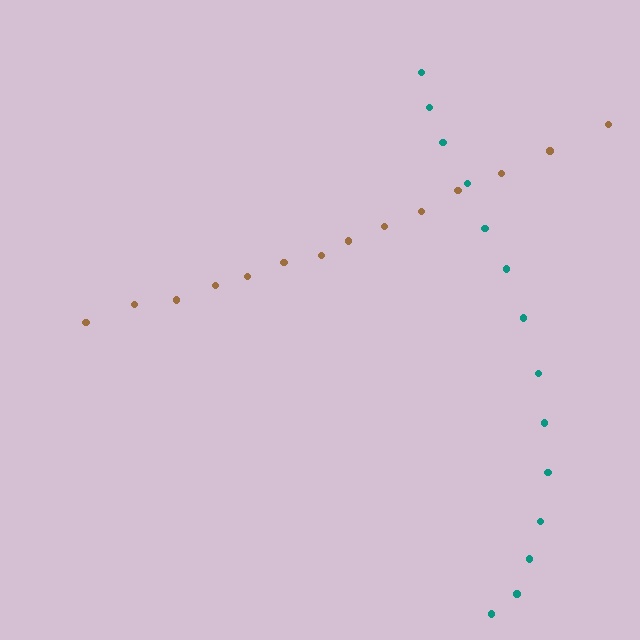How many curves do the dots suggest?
There are 2 distinct paths.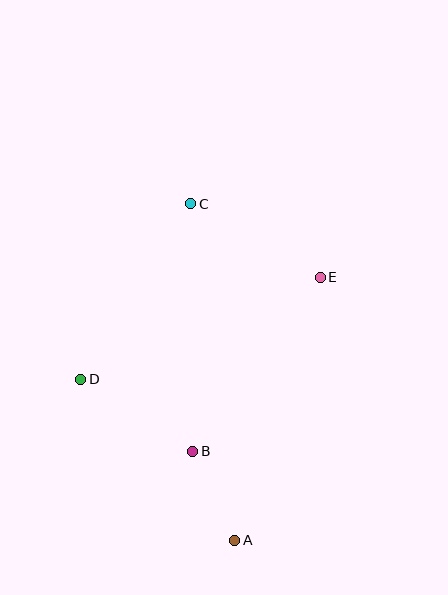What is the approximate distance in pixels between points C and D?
The distance between C and D is approximately 208 pixels.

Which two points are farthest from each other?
Points A and C are farthest from each other.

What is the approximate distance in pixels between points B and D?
The distance between B and D is approximately 133 pixels.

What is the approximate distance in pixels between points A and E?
The distance between A and E is approximately 278 pixels.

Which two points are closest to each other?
Points A and B are closest to each other.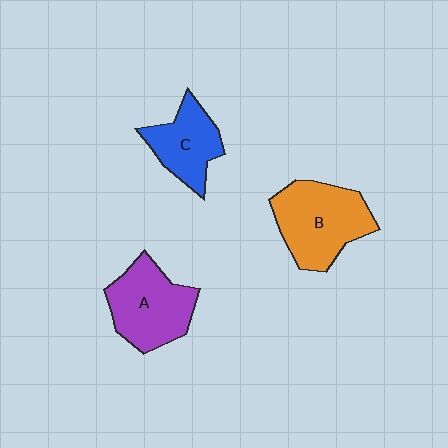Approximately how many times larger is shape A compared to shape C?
Approximately 1.3 times.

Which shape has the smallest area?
Shape C (blue).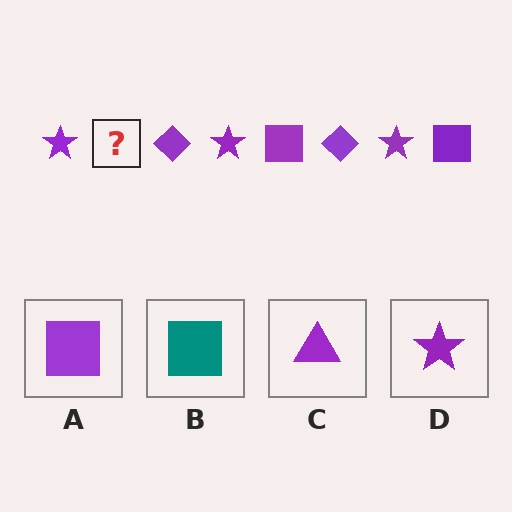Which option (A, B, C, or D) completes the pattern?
A.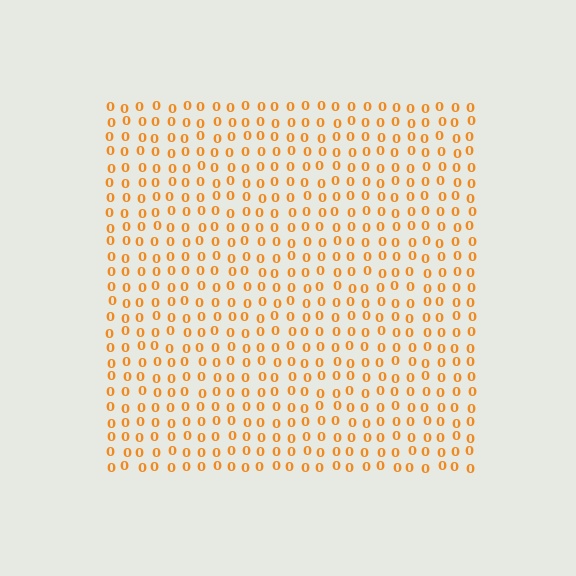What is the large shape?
The large shape is a square.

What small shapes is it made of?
It is made of small digit 0's.